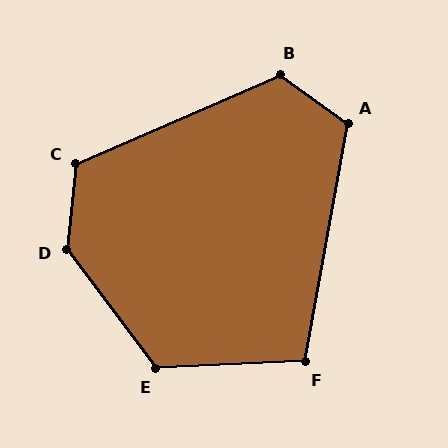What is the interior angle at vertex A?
Approximately 116 degrees (obtuse).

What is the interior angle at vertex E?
Approximately 124 degrees (obtuse).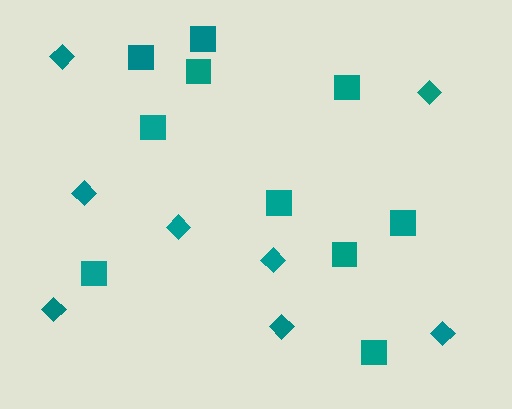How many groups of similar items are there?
There are 2 groups: one group of diamonds (8) and one group of squares (10).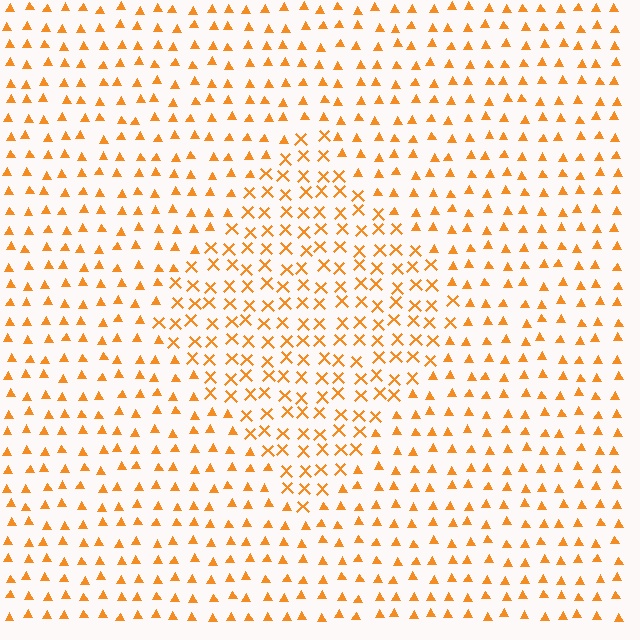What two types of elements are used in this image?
The image uses X marks inside the diamond region and triangles outside it.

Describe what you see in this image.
The image is filled with small orange elements arranged in a uniform grid. A diamond-shaped region contains X marks, while the surrounding area contains triangles. The boundary is defined purely by the change in element shape.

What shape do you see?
I see a diamond.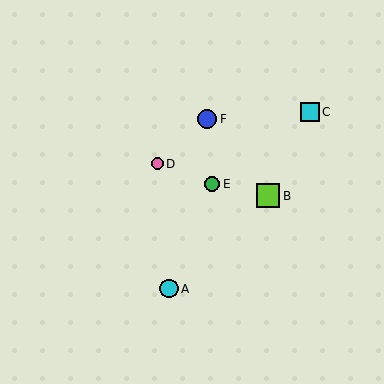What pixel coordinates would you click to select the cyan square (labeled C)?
Click at (310, 112) to select the cyan square C.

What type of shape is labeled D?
Shape D is a pink circle.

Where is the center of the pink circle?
The center of the pink circle is at (157, 164).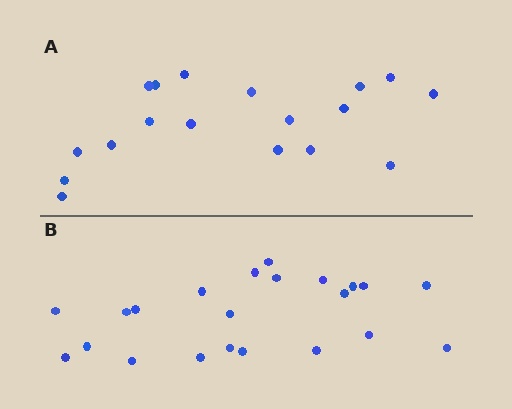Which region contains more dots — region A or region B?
Region B (the bottom region) has more dots.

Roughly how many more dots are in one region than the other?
Region B has about 4 more dots than region A.